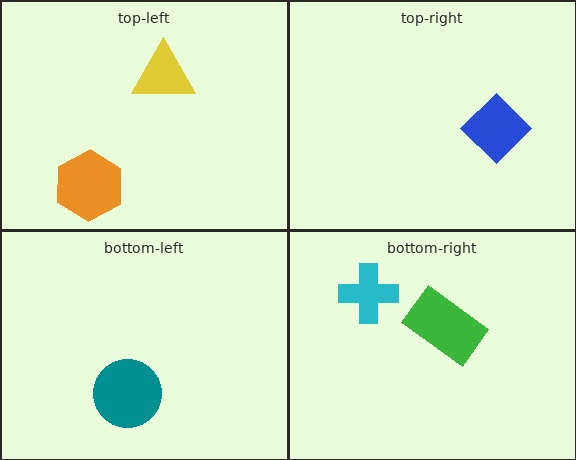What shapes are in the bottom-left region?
The teal circle.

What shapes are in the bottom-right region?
The cyan cross, the green rectangle.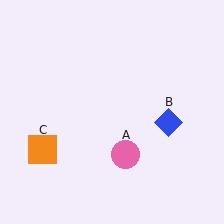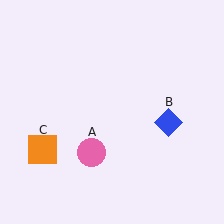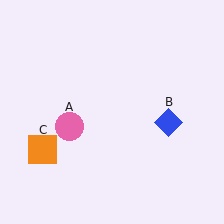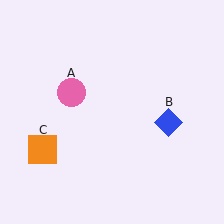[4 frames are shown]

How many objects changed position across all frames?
1 object changed position: pink circle (object A).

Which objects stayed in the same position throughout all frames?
Blue diamond (object B) and orange square (object C) remained stationary.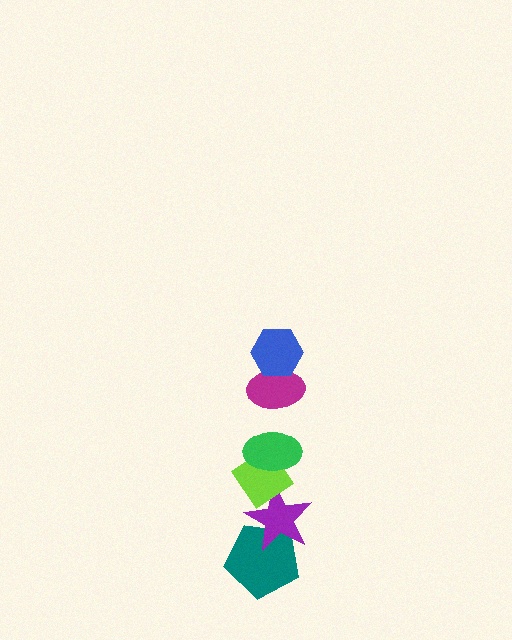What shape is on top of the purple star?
The lime diamond is on top of the purple star.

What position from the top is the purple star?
The purple star is 5th from the top.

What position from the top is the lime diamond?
The lime diamond is 4th from the top.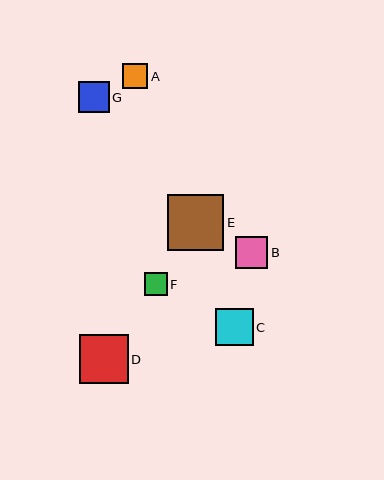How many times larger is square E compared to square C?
Square E is approximately 1.5 times the size of square C.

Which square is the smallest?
Square F is the smallest with a size of approximately 23 pixels.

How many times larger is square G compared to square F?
Square G is approximately 1.4 times the size of square F.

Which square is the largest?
Square E is the largest with a size of approximately 57 pixels.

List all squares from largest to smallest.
From largest to smallest: E, D, C, B, G, A, F.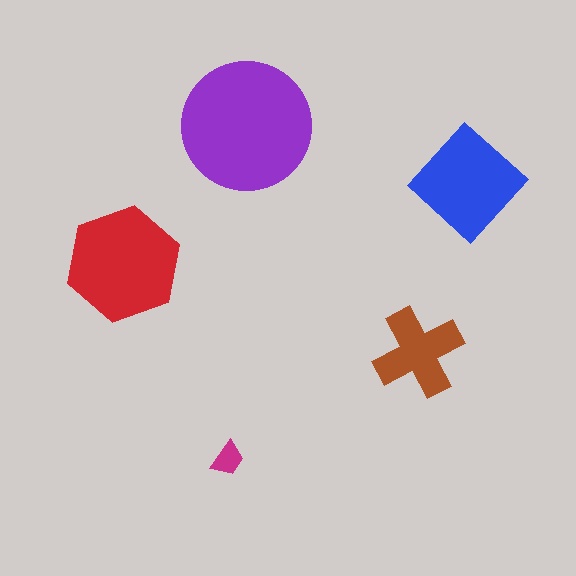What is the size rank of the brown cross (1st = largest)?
4th.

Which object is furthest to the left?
The red hexagon is leftmost.